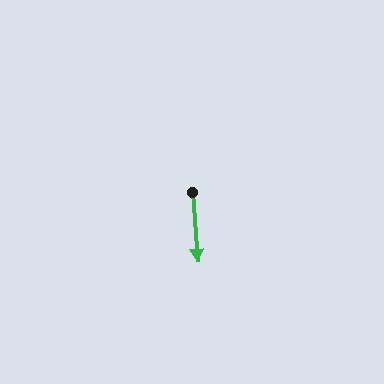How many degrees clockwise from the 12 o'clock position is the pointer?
Approximately 176 degrees.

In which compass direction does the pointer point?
South.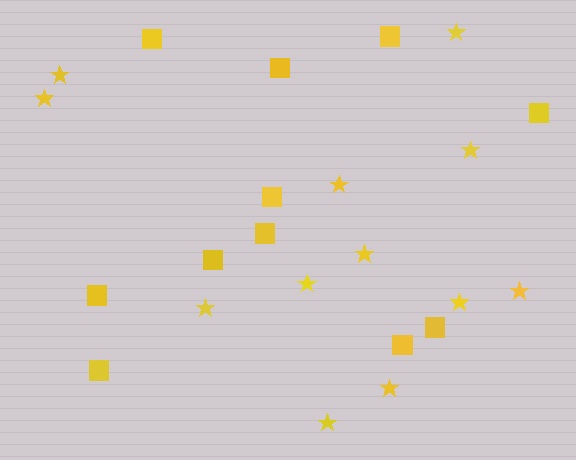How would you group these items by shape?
There are 2 groups: one group of squares (11) and one group of stars (12).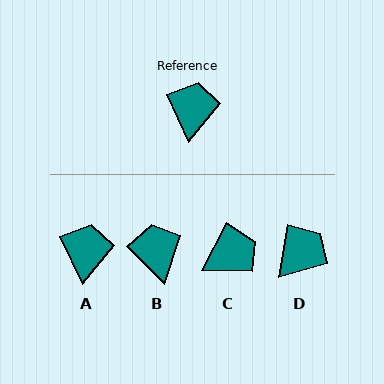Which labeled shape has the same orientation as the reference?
A.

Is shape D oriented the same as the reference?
No, it is off by about 34 degrees.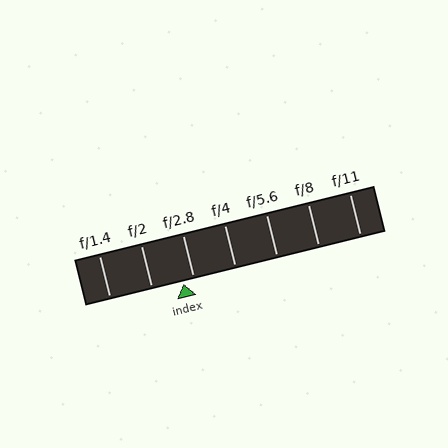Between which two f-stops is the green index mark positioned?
The index mark is between f/2 and f/2.8.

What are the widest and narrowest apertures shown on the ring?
The widest aperture shown is f/1.4 and the narrowest is f/11.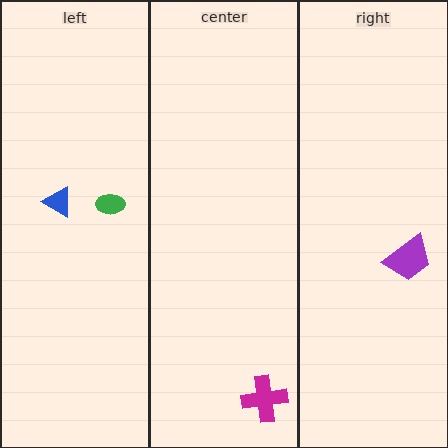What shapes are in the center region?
The magenta cross.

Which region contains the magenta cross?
The center region.